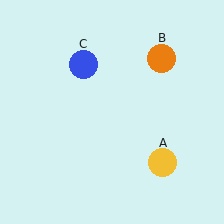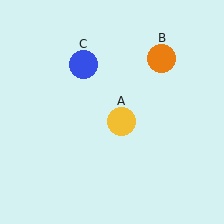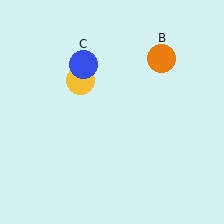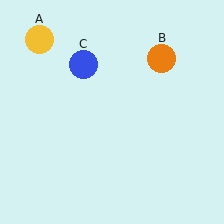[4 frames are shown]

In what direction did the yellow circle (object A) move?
The yellow circle (object A) moved up and to the left.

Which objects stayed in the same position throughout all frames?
Orange circle (object B) and blue circle (object C) remained stationary.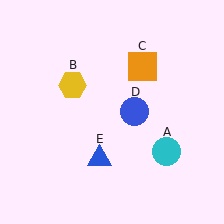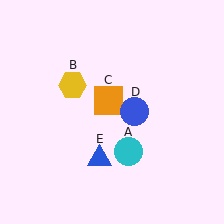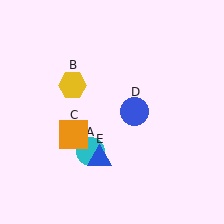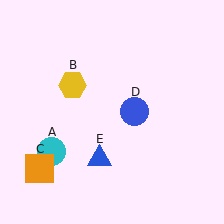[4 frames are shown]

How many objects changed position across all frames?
2 objects changed position: cyan circle (object A), orange square (object C).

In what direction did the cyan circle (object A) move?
The cyan circle (object A) moved left.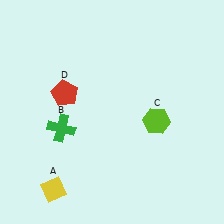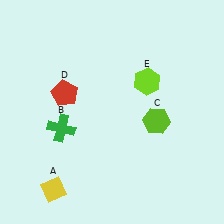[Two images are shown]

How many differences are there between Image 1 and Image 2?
There is 1 difference between the two images.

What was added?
A lime hexagon (E) was added in Image 2.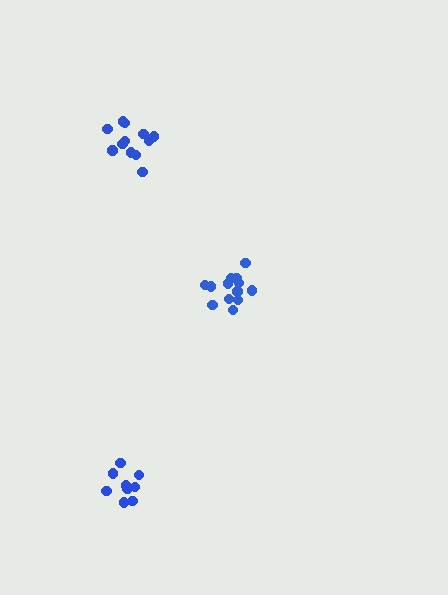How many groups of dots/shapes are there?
There are 3 groups.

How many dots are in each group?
Group 1: 12 dots, Group 2: 13 dots, Group 3: 9 dots (34 total).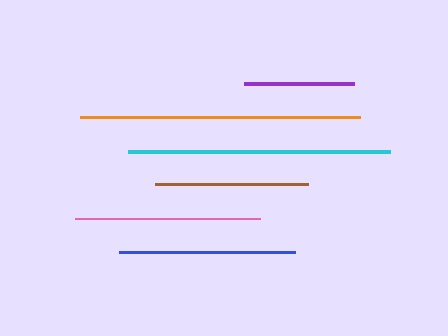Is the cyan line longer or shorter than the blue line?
The cyan line is longer than the blue line.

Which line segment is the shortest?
The purple line is the shortest at approximately 110 pixels.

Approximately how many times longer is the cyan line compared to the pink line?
The cyan line is approximately 1.4 times the length of the pink line.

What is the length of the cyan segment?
The cyan segment is approximately 262 pixels long.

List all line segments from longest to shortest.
From longest to shortest: orange, cyan, pink, blue, brown, purple.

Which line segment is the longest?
The orange line is the longest at approximately 280 pixels.